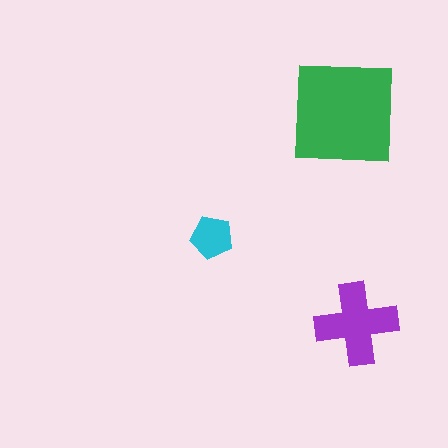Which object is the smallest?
The cyan pentagon.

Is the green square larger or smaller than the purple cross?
Larger.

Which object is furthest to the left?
The cyan pentagon is leftmost.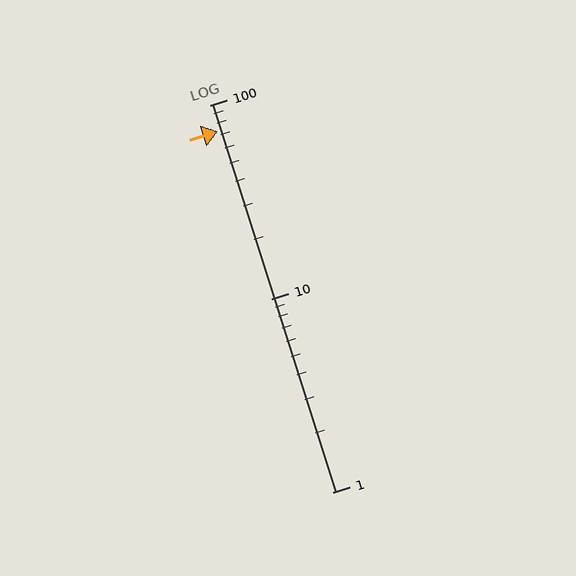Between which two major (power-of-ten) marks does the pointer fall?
The pointer is between 10 and 100.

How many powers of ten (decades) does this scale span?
The scale spans 2 decades, from 1 to 100.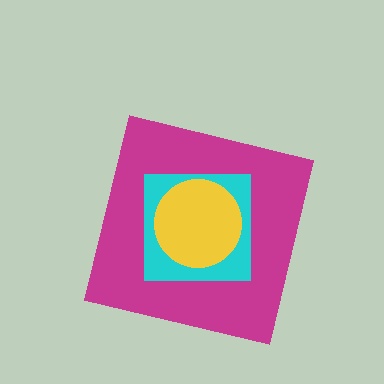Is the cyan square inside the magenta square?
Yes.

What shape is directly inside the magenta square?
The cyan square.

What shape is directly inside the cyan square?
The yellow circle.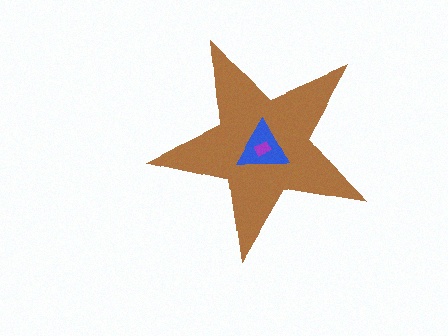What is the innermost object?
The purple rectangle.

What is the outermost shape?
The brown star.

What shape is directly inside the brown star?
The blue triangle.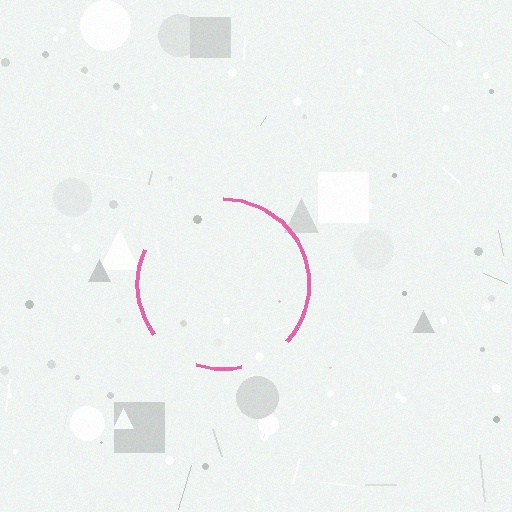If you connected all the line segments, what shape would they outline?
They would outline a circle.